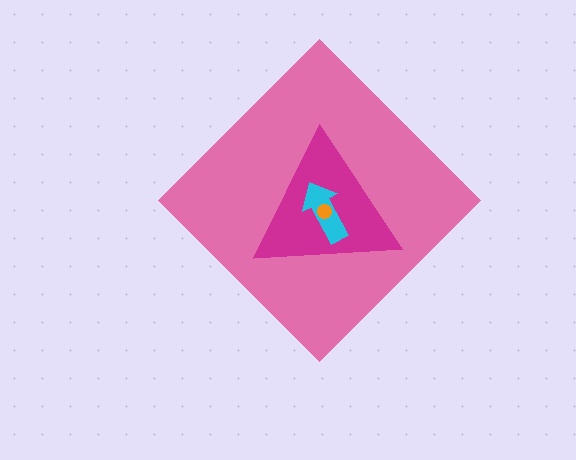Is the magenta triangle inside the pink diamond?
Yes.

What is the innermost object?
The orange circle.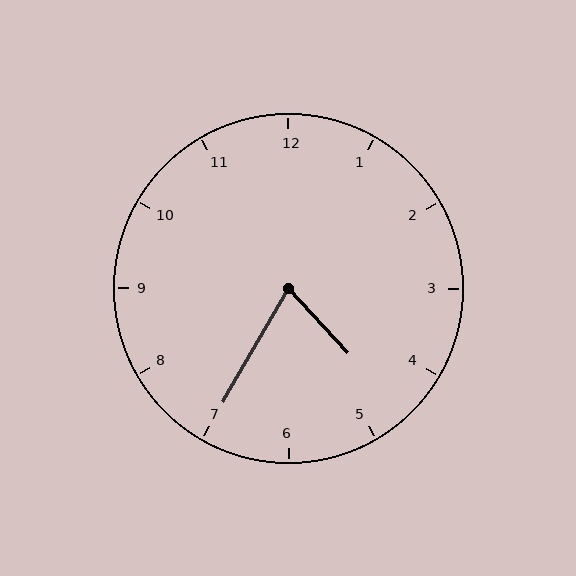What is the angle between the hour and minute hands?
Approximately 72 degrees.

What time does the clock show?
4:35.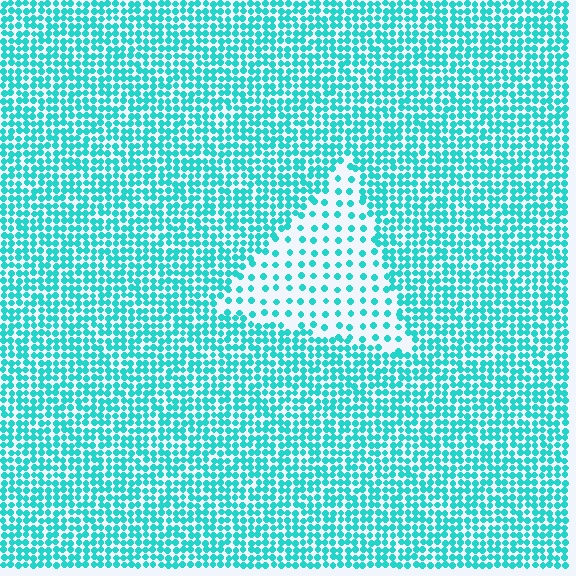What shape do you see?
I see a triangle.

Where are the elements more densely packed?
The elements are more densely packed outside the triangle boundary.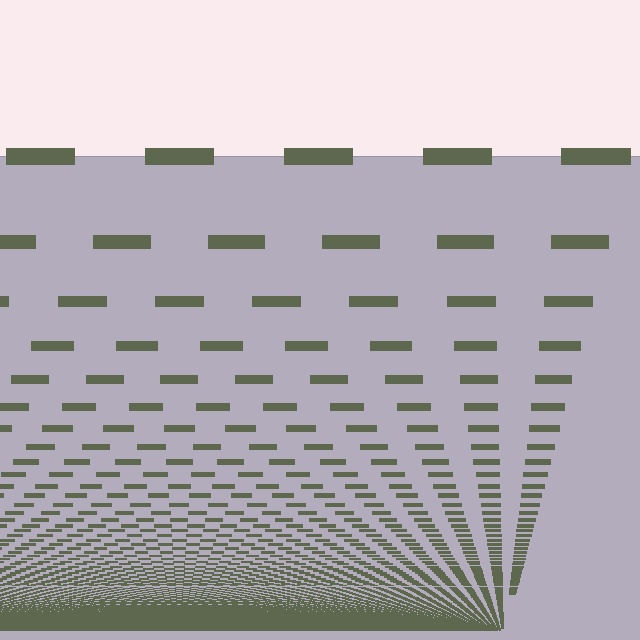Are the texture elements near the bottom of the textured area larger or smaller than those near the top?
Smaller. The gradient is inverted — elements near the bottom are smaller and denser.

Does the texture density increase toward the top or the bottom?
Density increases toward the bottom.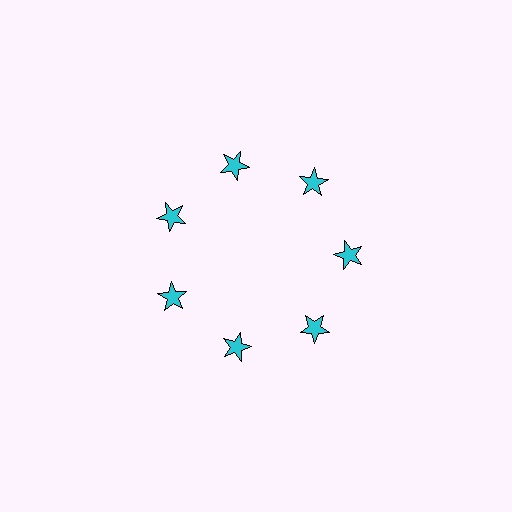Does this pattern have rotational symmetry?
Yes, this pattern has 7-fold rotational symmetry. It looks the same after rotating 51 degrees around the center.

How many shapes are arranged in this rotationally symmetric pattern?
There are 7 shapes, arranged in 7 groups of 1.